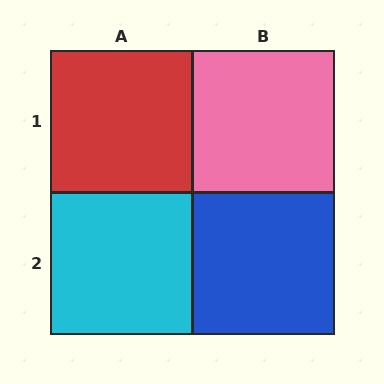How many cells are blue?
1 cell is blue.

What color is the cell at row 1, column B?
Pink.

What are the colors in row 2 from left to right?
Cyan, blue.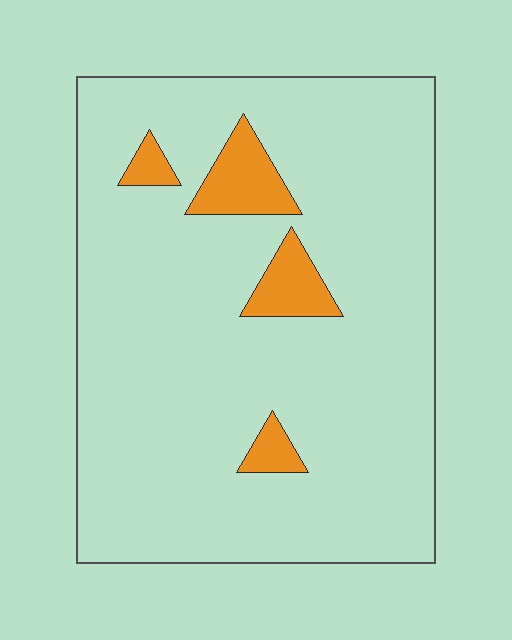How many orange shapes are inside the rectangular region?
4.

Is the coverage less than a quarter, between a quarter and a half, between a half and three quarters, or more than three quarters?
Less than a quarter.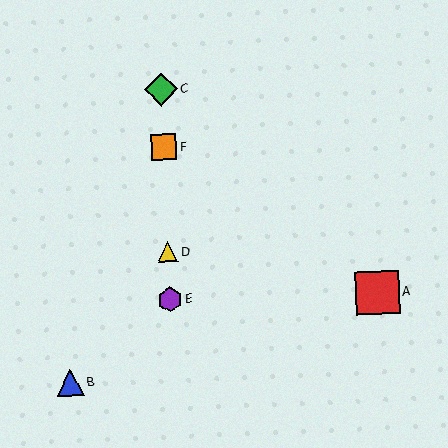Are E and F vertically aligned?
Yes, both are at x≈170.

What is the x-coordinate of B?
Object B is at x≈70.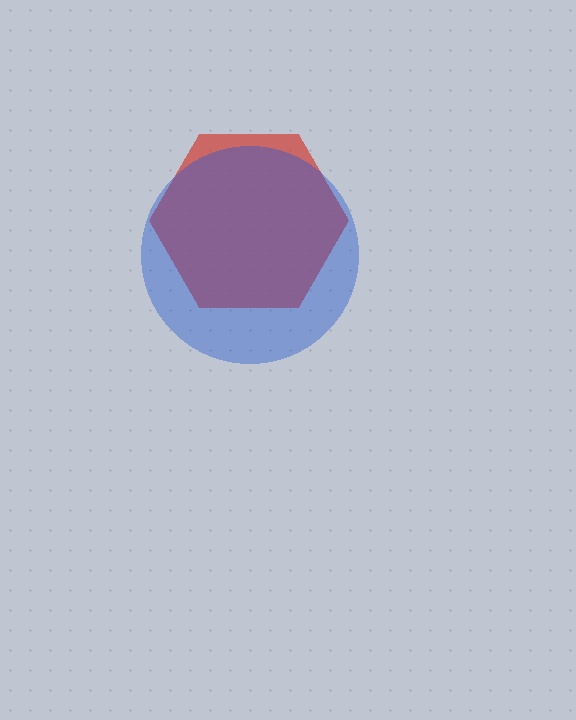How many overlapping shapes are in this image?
There are 2 overlapping shapes in the image.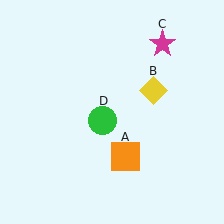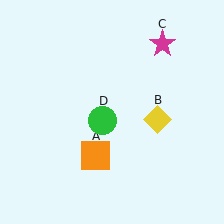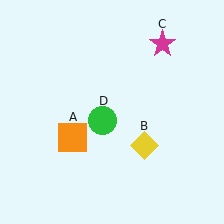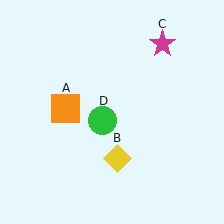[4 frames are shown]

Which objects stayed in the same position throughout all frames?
Magenta star (object C) and green circle (object D) remained stationary.